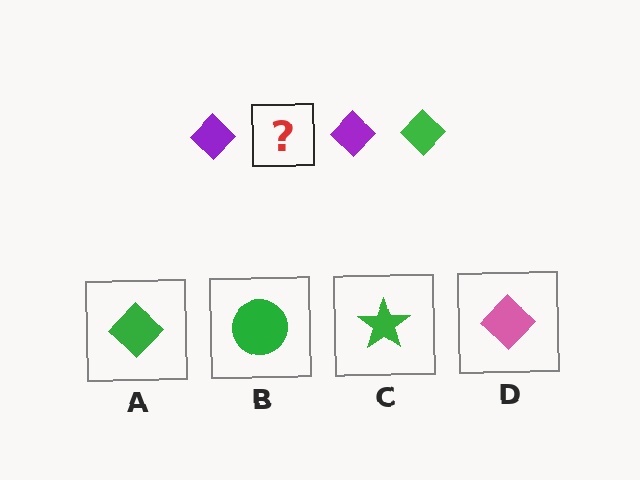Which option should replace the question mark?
Option A.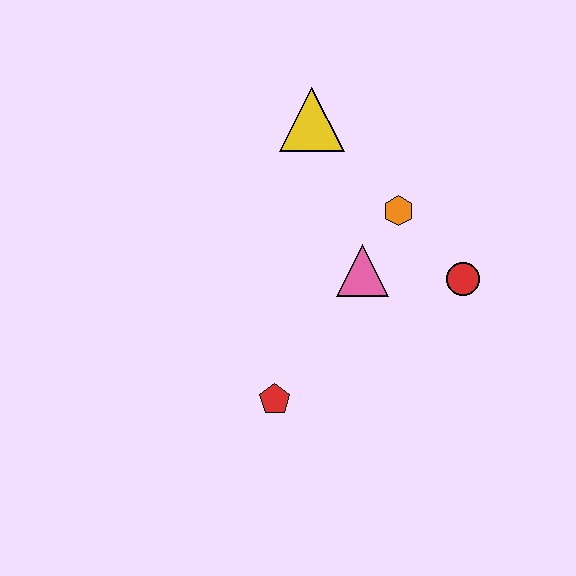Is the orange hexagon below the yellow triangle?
Yes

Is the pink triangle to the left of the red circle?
Yes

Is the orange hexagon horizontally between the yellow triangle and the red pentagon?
No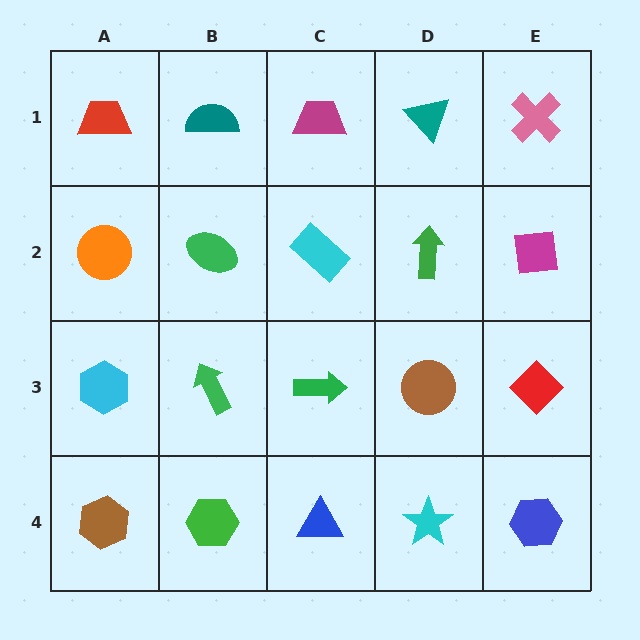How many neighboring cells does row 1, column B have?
3.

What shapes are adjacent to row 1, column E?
A magenta square (row 2, column E), a teal triangle (row 1, column D).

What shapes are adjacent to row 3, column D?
A green arrow (row 2, column D), a cyan star (row 4, column D), a green arrow (row 3, column C), a red diamond (row 3, column E).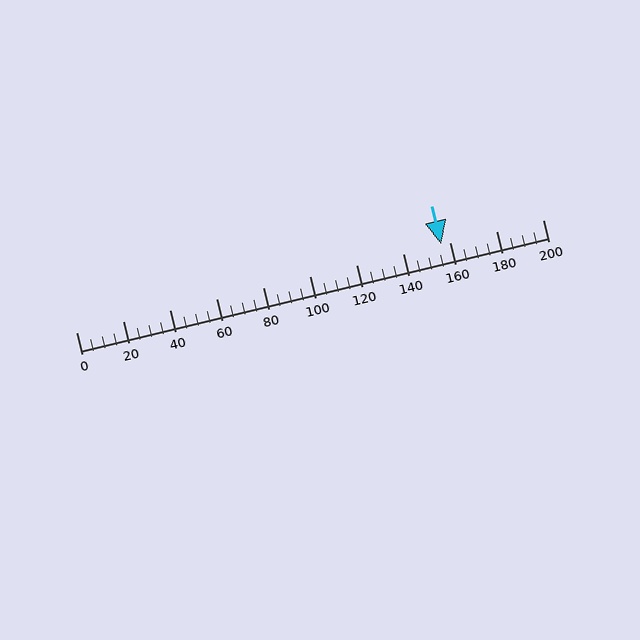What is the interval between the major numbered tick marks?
The major tick marks are spaced 20 units apart.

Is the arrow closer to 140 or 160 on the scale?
The arrow is closer to 160.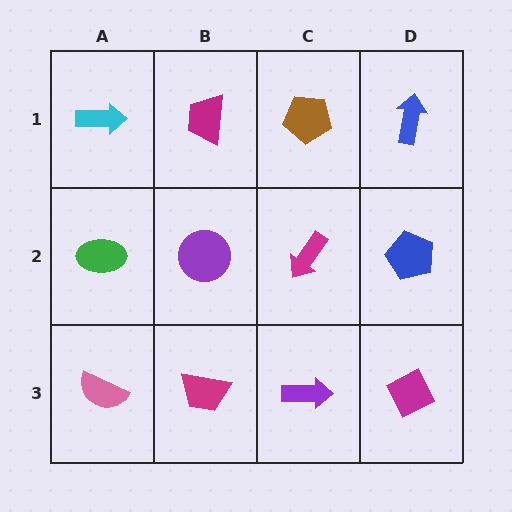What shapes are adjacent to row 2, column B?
A magenta trapezoid (row 1, column B), a magenta trapezoid (row 3, column B), a green ellipse (row 2, column A), a magenta arrow (row 2, column C).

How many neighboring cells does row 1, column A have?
2.